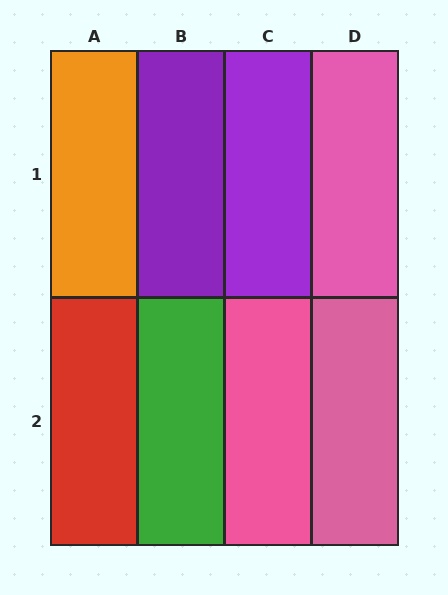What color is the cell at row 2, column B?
Green.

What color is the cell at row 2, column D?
Pink.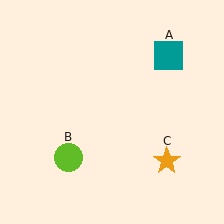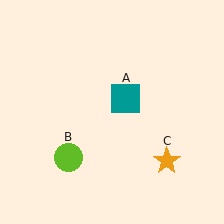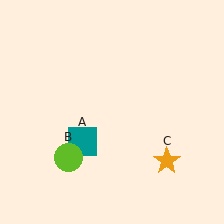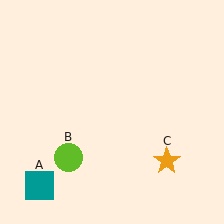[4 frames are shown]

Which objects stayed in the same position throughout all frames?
Lime circle (object B) and orange star (object C) remained stationary.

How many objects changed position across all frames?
1 object changed position: teal square (object A).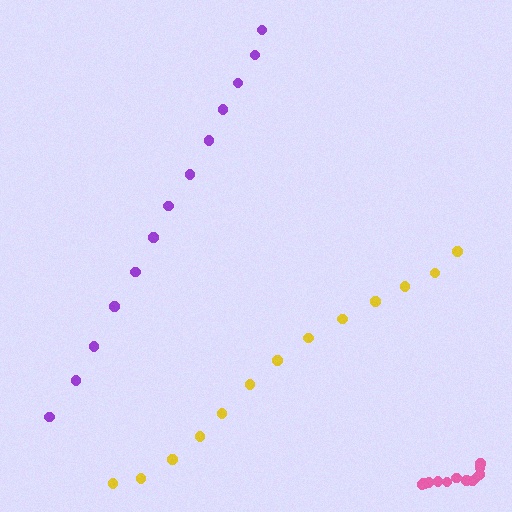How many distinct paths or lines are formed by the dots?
There are 3 distinct paths.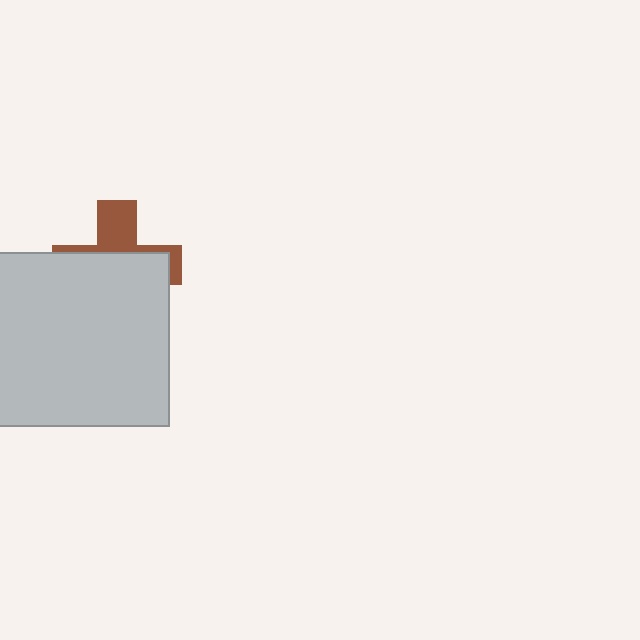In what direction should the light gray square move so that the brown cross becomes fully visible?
The light gray square should move down. That is the shortest direction to clear the overlap and leave the brown cross fully visible.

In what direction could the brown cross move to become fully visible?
The brown cross could move up. That would shift it out from behind the light gray square entirely.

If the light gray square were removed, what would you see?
You would see the complete brown cross.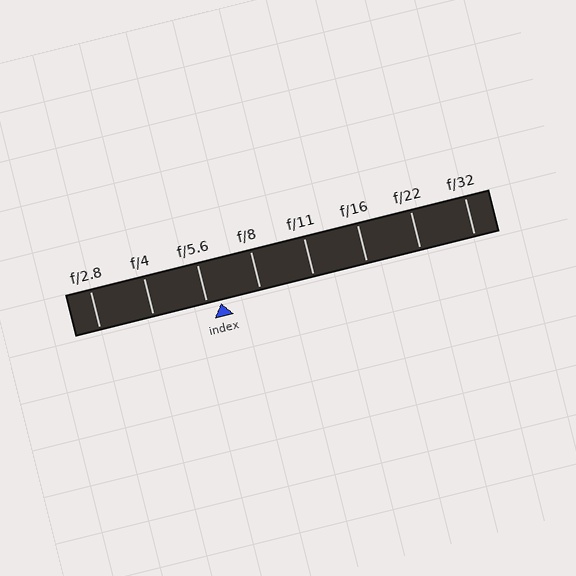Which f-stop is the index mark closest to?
The index mark is closest to f/5.6.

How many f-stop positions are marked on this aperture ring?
There are 8 f-stop positions marked.